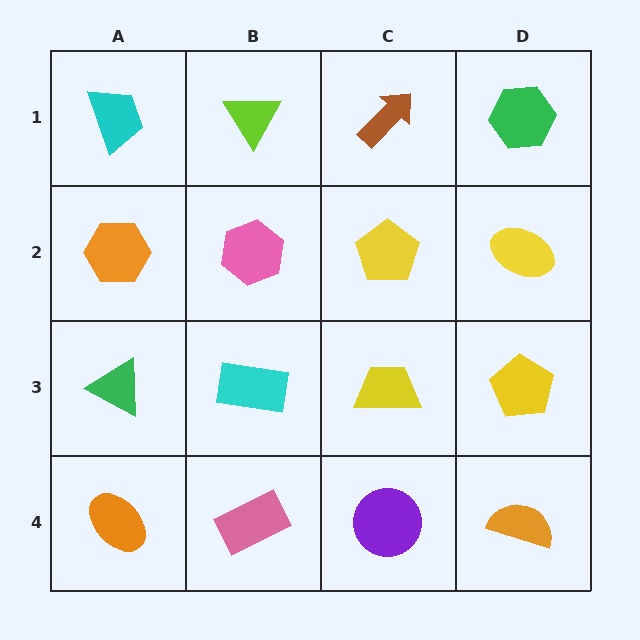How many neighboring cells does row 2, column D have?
3.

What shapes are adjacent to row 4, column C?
A yellow trapezoid (row 3, column C), a pink rectangle (row 4, column B), an orange semicircle (row 4, column D).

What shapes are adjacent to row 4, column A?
A green triangle (row 3, column A), a pink rectangle (row 4, column B).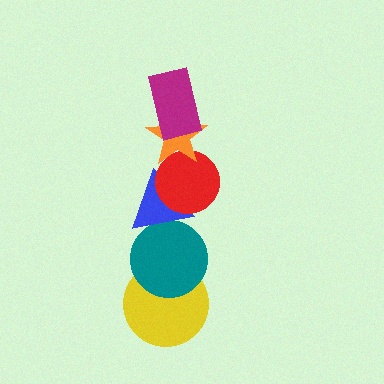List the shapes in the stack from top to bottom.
From top to bottom: the magenta rectangle, the orange star, the red circle, the blue triangle, the teal circle, the yellow circle.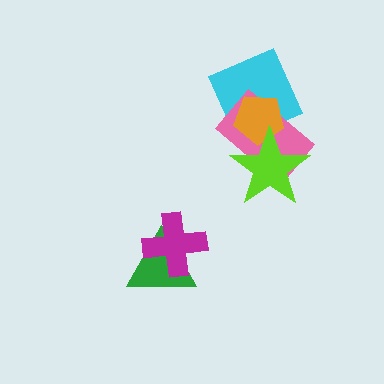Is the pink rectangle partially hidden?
Yes, it is partially covered by another shape.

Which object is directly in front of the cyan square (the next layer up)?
The pink rectangle is directly in front of the cyan square.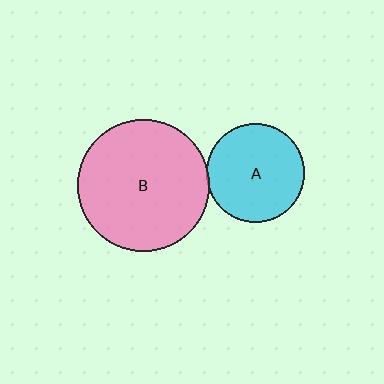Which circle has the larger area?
Circle B (pink).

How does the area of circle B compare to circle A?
Approximately 1.8 times.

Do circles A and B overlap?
Yes.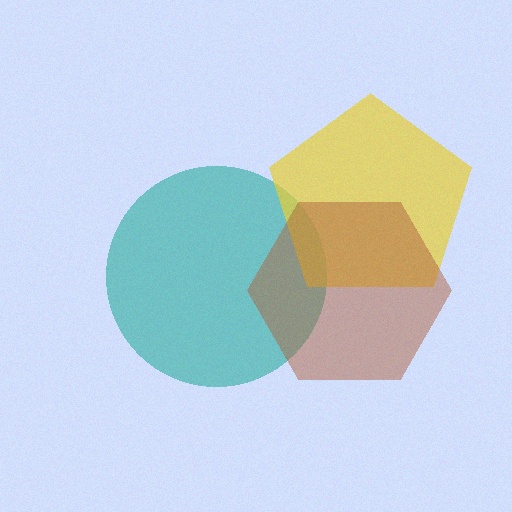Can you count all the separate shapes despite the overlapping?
Yes, there are 3 separate shapes.